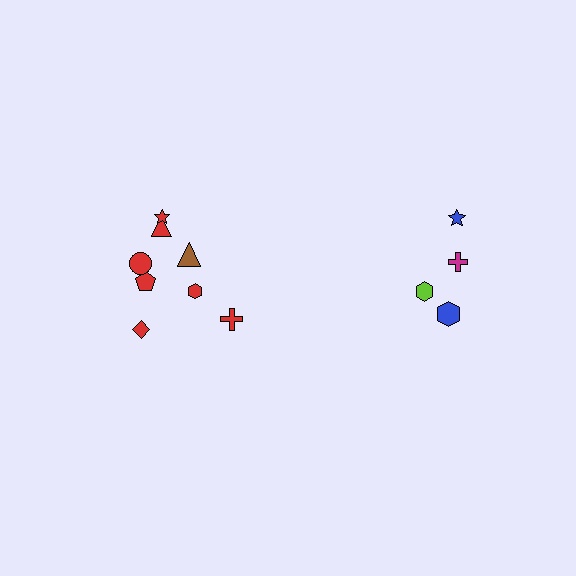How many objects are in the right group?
There are 4 objects.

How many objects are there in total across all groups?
There are 12 objects.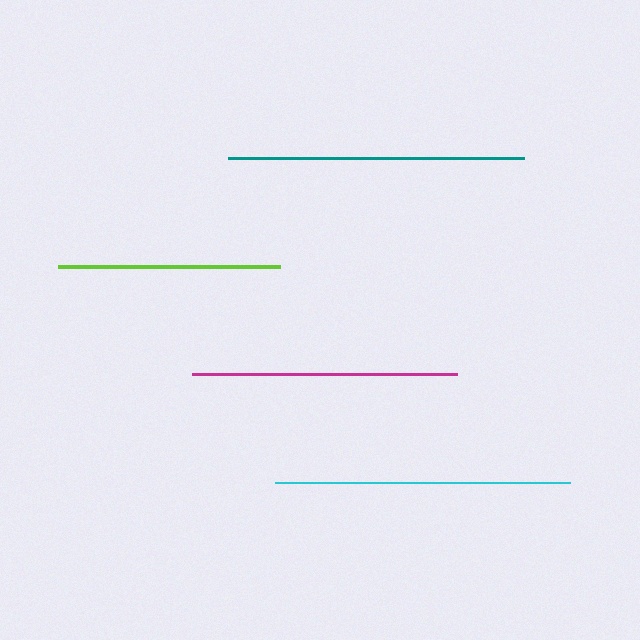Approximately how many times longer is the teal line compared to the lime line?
The teal line is approximately 1.3 times the length of the lime line.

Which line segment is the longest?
The teal line is the longest at approximately 296 pixels.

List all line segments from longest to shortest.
From longest to shortest: teal, cyan, magenta, lime.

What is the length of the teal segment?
The teal segment is approximately 296 pixels long.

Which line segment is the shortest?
The lime line is the shortest at approximately 222 pixels.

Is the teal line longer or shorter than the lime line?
The teal line is longer than the lime line.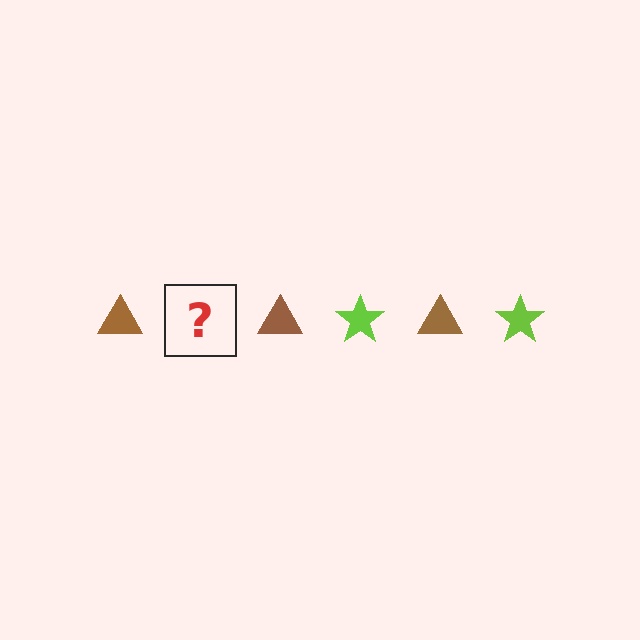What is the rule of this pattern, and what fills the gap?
The rule is that the pattern alternates between brown triangle and lime star. The gap should be filled with a lime star.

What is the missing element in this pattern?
The missing element is a lime star.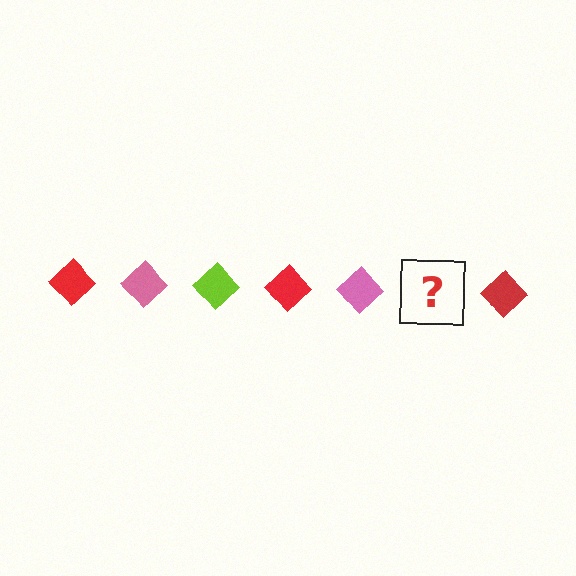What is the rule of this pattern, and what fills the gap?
The rule is that the pattern cycles through red, pink, lime diamonds. The gap should be filled with a lime diamond.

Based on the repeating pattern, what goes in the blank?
The blank should be a lime diamond.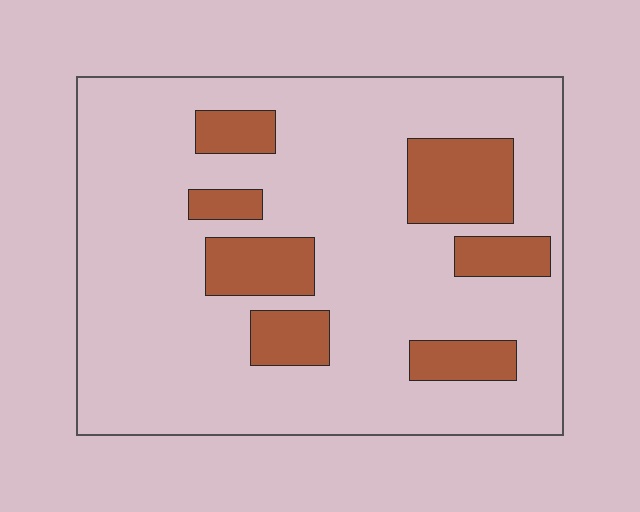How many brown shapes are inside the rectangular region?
7.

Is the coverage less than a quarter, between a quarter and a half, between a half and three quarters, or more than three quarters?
Less than a quarter.